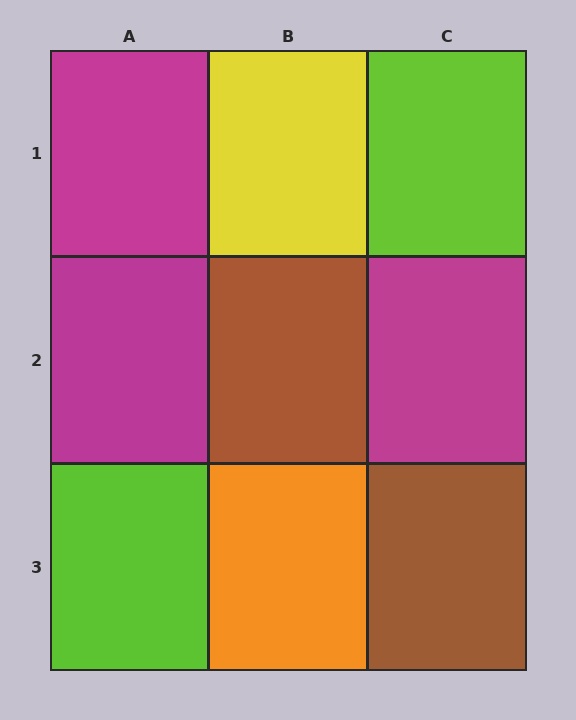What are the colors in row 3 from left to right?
Lime, orange, brown.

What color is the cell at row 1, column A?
Magenta.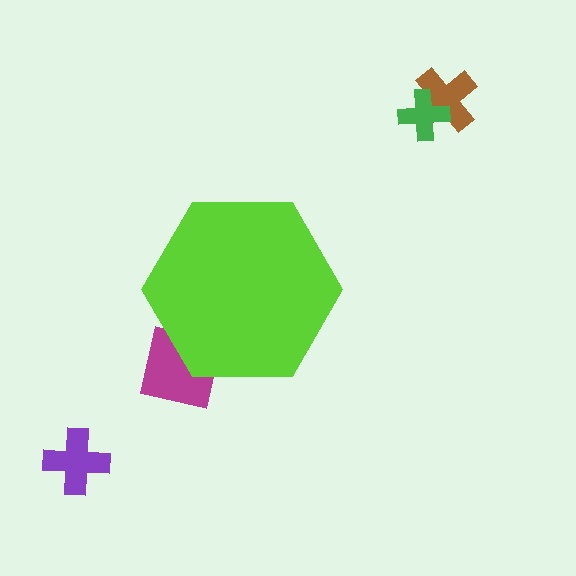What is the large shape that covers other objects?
A lime hexagon.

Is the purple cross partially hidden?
No, the purple cross is fully visible.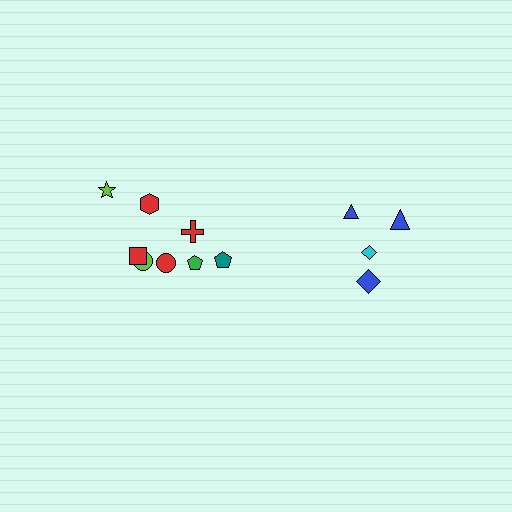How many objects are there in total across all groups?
There are 12 objects.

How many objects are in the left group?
There are 8 objects.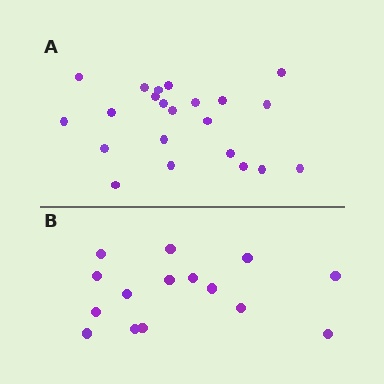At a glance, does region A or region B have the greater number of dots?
Region A (the top region) has more dots.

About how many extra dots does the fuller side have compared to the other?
Region A has roughly 8 or so more dots than region B.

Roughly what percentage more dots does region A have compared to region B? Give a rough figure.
About 45% more.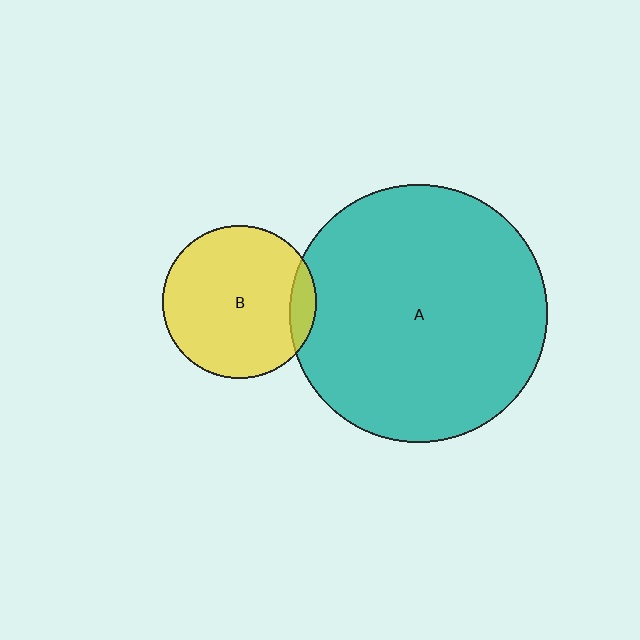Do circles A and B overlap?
Yes.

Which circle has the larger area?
Circle A (teal).